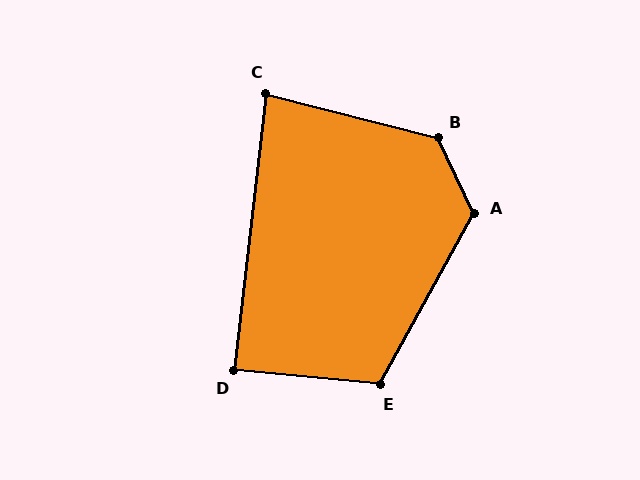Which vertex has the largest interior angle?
B, at approximately 130 degrees.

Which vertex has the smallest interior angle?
C, at approximately 82 degrees.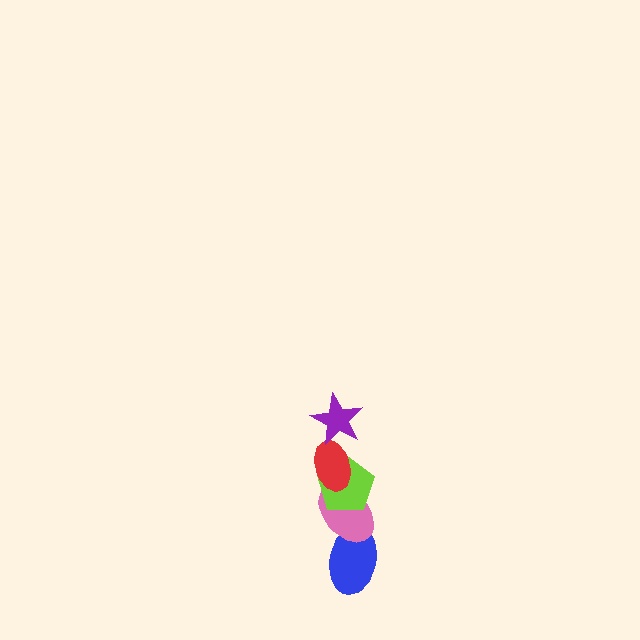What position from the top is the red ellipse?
The red ellipse is 2nd from the top.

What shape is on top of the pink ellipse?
The lime pentagon is on top of the pink ellipse.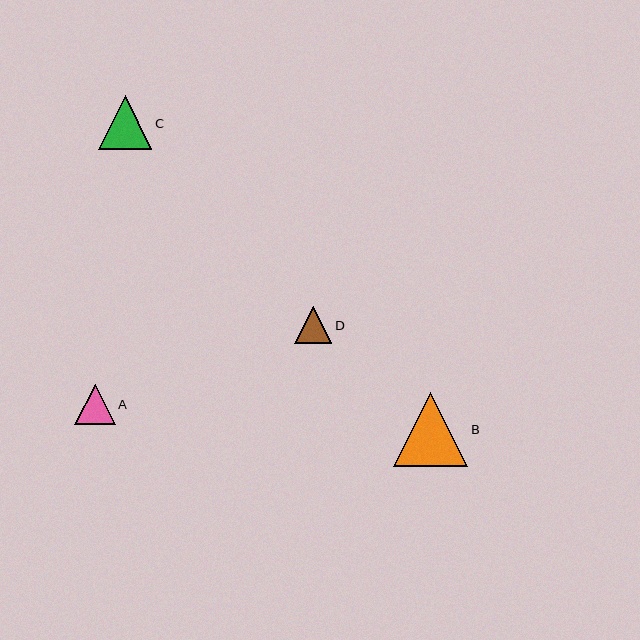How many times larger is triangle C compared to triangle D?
Triangle C is approximately 1.4 times the size of triangle D.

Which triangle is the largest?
Triangle B is the largest with a size of approximately 74 pixels.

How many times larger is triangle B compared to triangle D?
Triangle B is approximately 2.0 times the size of triangle D.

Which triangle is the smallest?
Triangle D is the smallest with a size of approximately 37 pixels.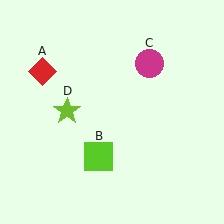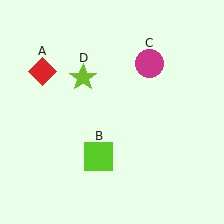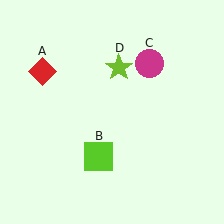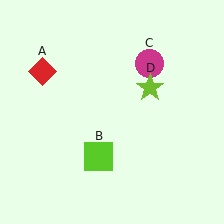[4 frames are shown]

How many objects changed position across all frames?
1 object changed position: lime star (object D).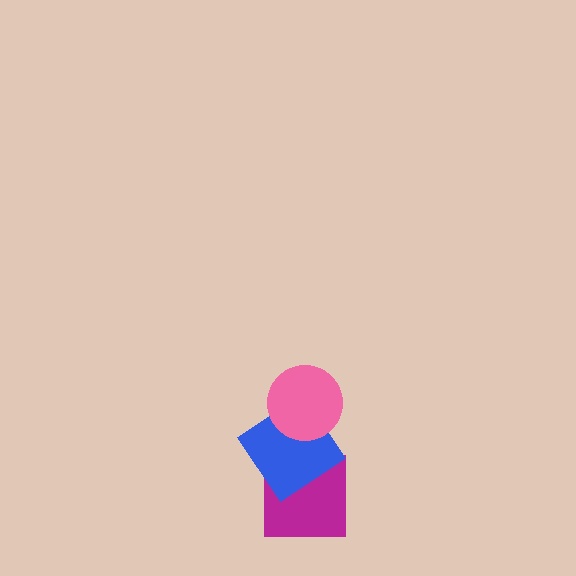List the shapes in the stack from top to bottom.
From top to bottom: the pink circle, the blue diamond, the magenta square.